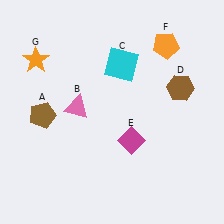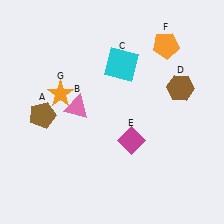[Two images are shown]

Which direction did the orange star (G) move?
The orange star (G) moved down.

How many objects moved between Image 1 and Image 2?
1 object moved between the two images.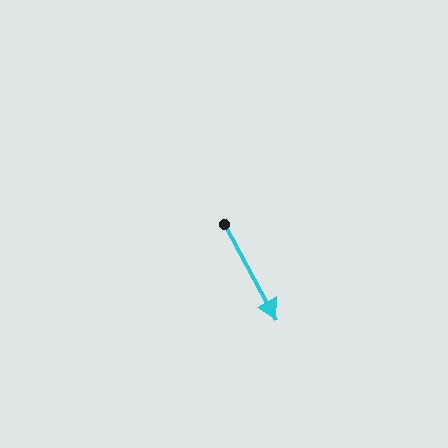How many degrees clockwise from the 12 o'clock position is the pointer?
Approximately 151 degrees.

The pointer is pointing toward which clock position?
Roughly 5 o'clock.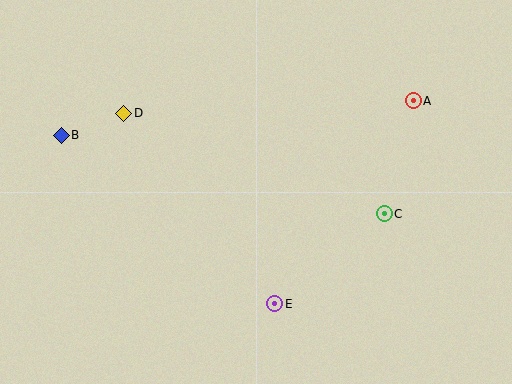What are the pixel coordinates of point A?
Point A is at (413, 101).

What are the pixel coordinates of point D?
Point D is at (124, 113).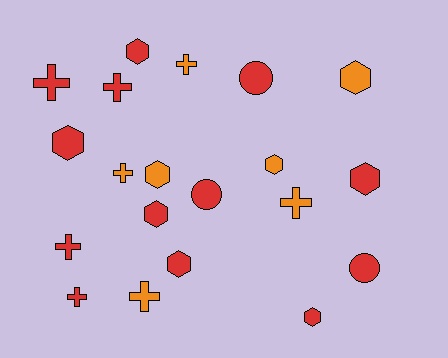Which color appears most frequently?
Red, with 13 objects.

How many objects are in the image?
There are 20 objects.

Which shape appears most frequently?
Hexagon, with 9 objects.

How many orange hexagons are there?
There are 3 orange hexagons.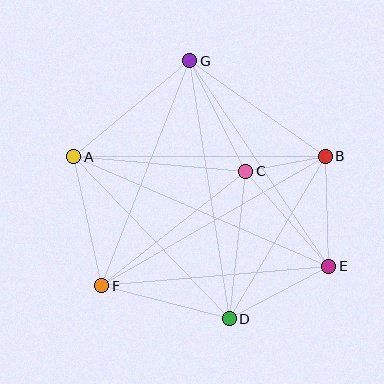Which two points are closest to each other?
Points B and C are closest to each other.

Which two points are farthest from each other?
Points A and E are farthest from each other.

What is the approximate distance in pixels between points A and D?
The distance between A and D is approximately 224 pixels.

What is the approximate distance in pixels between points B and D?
The distance between B and D is approximately 189 pixels.